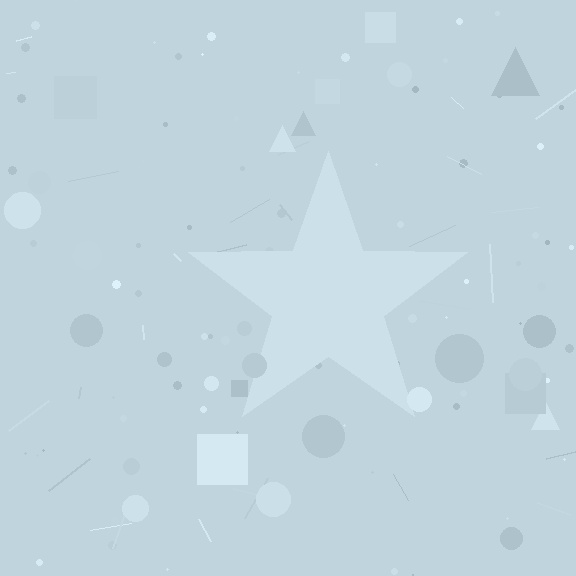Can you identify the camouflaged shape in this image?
The camouflaged shape is a star.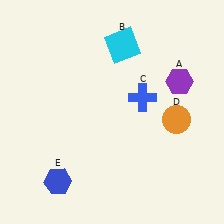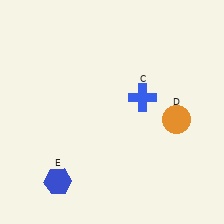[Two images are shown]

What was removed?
The purple hexagon (A), the cyan square (B) were removed in Image 2.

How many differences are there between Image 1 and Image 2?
There are 2 differences between the two images.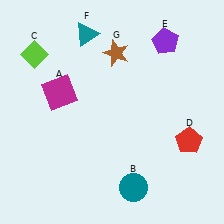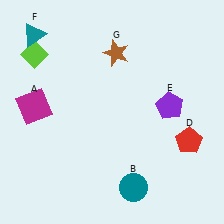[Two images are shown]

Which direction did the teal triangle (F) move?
The teal triangle (F) moved left.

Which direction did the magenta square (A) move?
The magenta square (A) moved left.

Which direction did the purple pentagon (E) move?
The purple pentagon (E) moved down.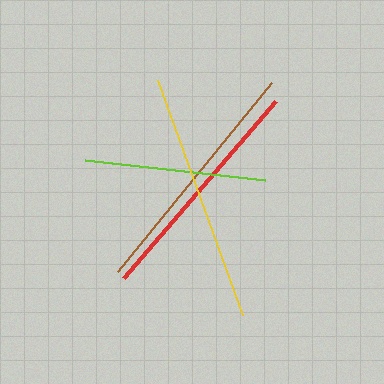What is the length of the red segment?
The red segment is approximately 233 pixels long.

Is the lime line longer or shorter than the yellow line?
The yellow line is longer than the lime line.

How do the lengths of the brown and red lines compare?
The brown and red lines are approximately the same length.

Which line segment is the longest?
The yellow line is the longest at approximately 250 pixels.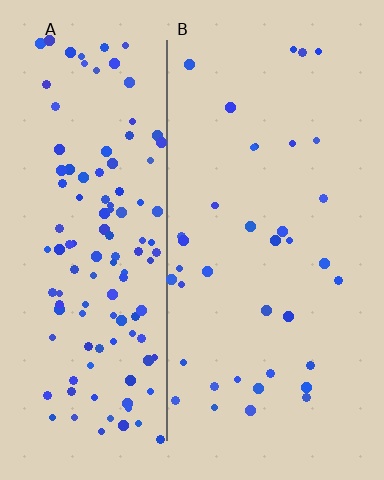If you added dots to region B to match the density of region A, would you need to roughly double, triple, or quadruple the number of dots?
Approximately triple.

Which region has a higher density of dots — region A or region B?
A (the left).